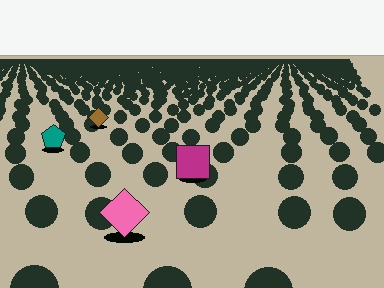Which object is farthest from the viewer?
The brown diamond is farthest from the viewer. It appears smaller and the ground texture around it is denser.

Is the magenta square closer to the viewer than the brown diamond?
Yes. The magenta square is closer — you can tell from the texture gradient: the ground texture is coarser near it.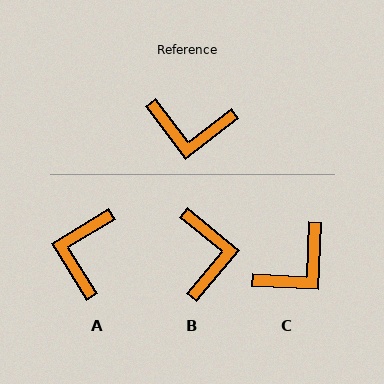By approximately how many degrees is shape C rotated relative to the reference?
Approximately 50 degrees counter-clockwise.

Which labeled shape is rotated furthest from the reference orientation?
B, about 102 degrees away.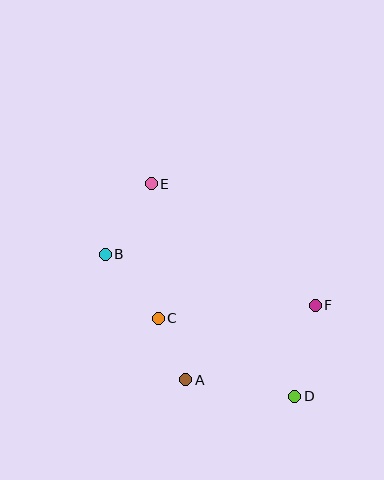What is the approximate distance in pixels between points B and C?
The distance between B and C is approximately 83 pixels.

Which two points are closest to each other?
Points A and C are closest to each other.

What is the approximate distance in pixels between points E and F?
The distance between E and F is approximately 204 pixels.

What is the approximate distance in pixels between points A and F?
The distance between A and F is approximately 149 pixels.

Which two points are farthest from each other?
Points D and E are farthest from each other.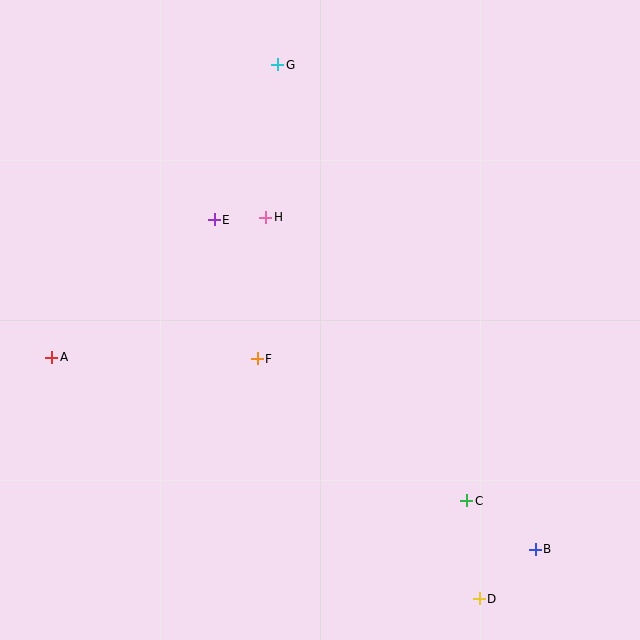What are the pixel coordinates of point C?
Point C is at (467, 501).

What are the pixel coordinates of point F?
Point F is at (257, 359).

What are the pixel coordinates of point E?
Point E is at (214, 220).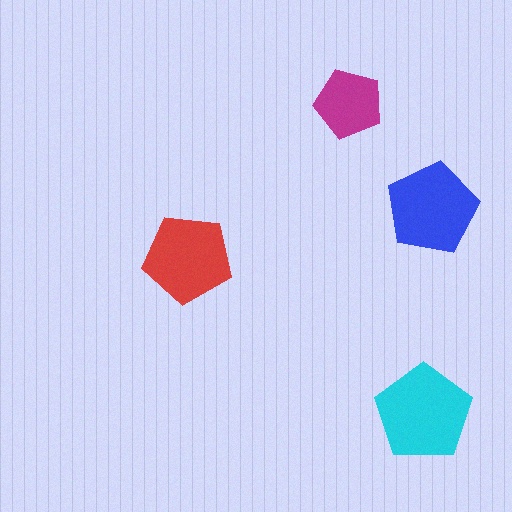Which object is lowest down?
The cyan pentagon is bottommost.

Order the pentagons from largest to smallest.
the cyan one, the blue one, the red one, the magenta one.